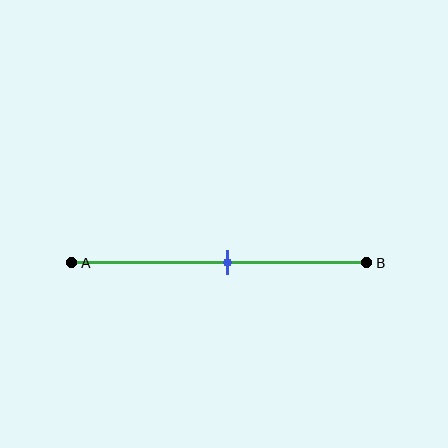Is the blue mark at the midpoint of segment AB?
Yes, the mark is approximately at the midpoint.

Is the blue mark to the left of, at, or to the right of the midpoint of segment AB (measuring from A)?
The blue mark is approximately at the midpoint of segment AB.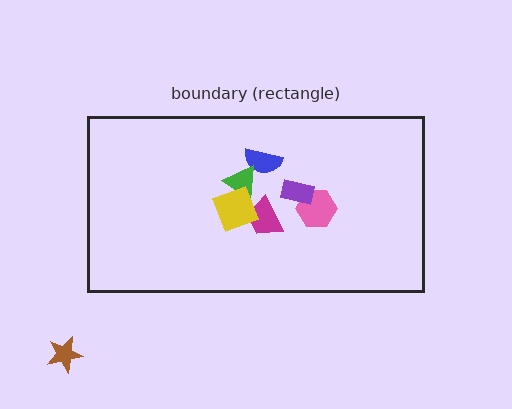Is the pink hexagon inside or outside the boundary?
Inside.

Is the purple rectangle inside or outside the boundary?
Inside.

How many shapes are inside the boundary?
6 inside, 1 outside.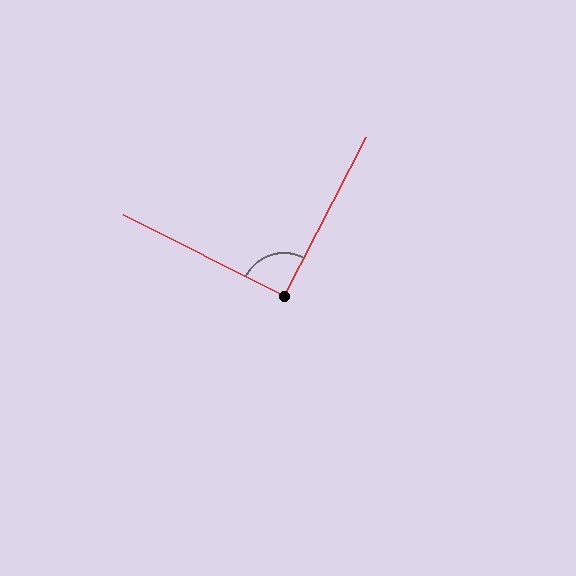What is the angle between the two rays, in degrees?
Approximately 91 degrees.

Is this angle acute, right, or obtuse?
It is approximately a right angle.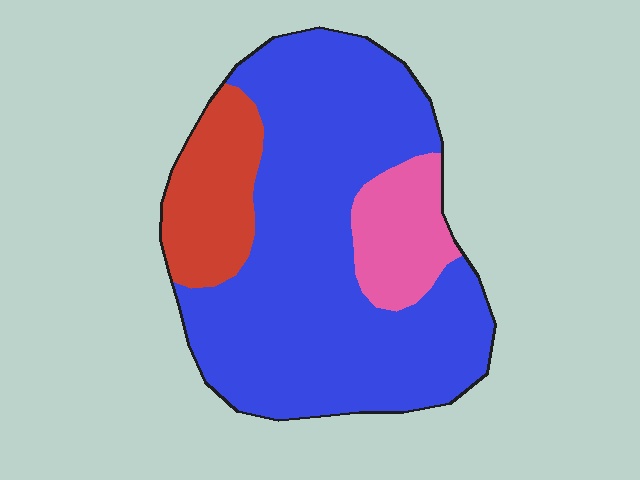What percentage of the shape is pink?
Pink takes up about one eighth (1/8) of the shape.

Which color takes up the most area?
Blue, at roughly 70%.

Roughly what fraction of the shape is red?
Red covers about 15% of the shape.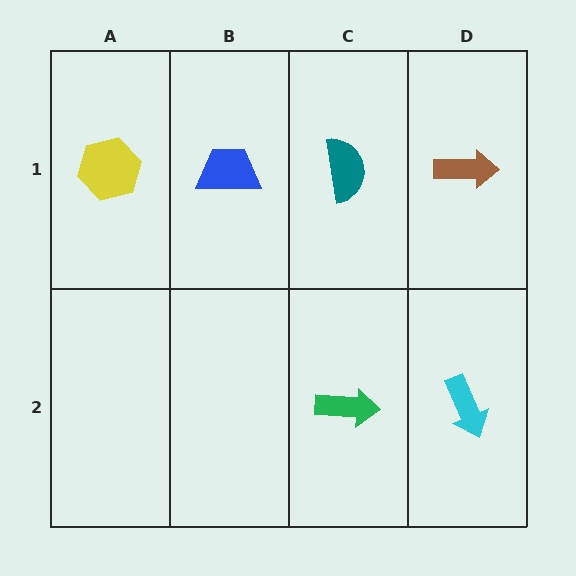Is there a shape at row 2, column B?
No, that cell is empty.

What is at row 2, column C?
A green arrow.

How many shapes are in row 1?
4 shapes.